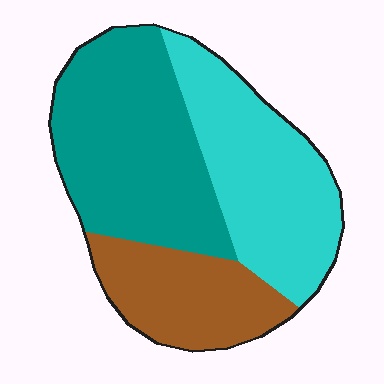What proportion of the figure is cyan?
Cyan takes up about one third (1/3) of the figure.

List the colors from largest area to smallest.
From largest to smallest: teal, cyan, brown.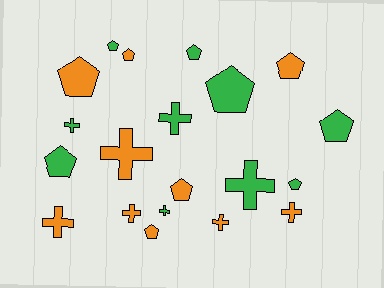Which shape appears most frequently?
Pentagon, with 11 objects.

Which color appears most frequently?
Orange, with 10 objects.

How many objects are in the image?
There are 20 objects.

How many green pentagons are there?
There are 6 green pentagons.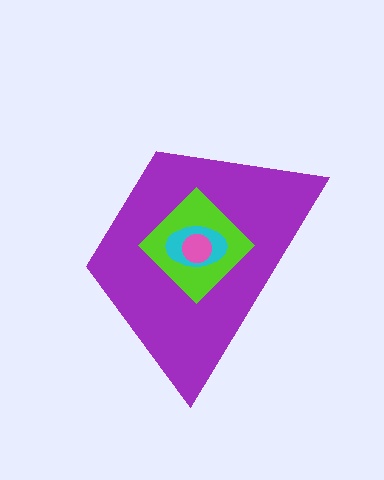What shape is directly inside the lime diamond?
The cyan ellipse.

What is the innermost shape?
The pink circle.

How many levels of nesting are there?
4.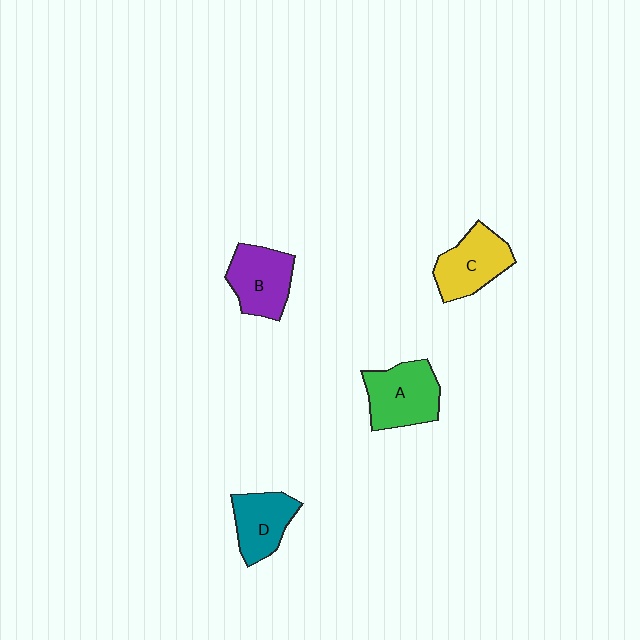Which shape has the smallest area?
Shape D (teal).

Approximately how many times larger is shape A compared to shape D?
Approximately 1.2 times.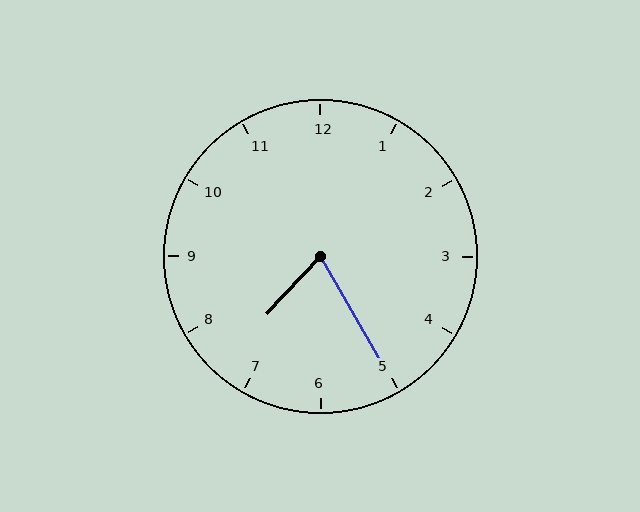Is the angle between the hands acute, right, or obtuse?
It is acute.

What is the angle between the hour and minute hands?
Approximately 72 degrees.